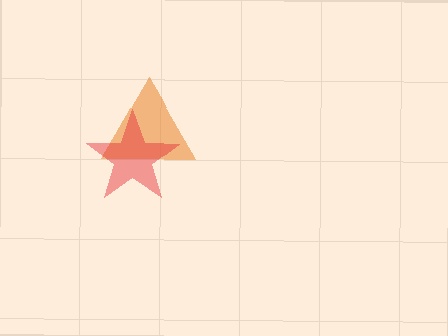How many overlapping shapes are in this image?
There are 2 overlapping shapes in the image.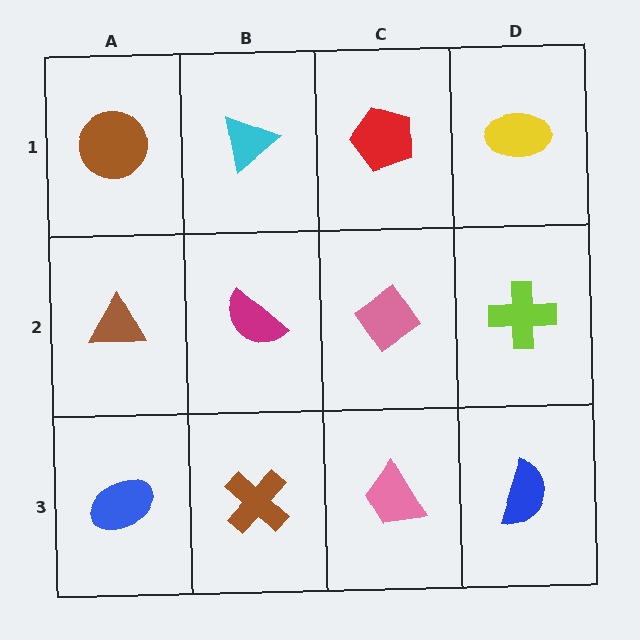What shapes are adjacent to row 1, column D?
A lime cross (row 2, column D), a red pentagon (row 1, column C).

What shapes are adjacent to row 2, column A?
A brown circle (row 1, column A), a blue ellipse (row 3, column A), a magenta semicircle (row 2, column B).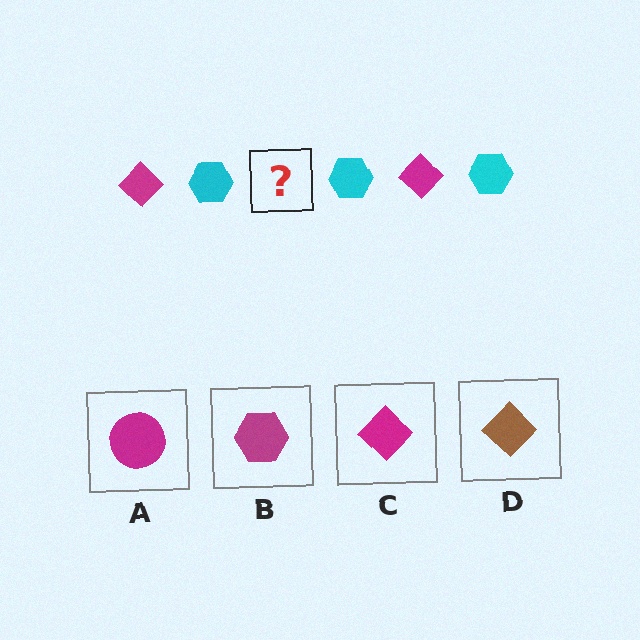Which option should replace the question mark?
Option C.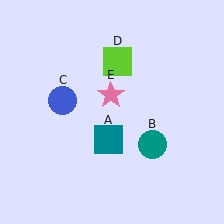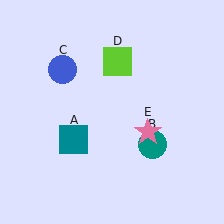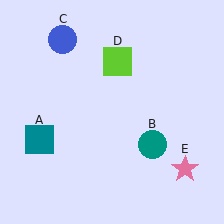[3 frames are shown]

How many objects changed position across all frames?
3 objects changed position: teal square (object A), blue circle (object C), pink star (object E).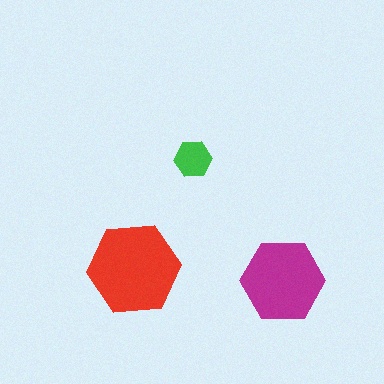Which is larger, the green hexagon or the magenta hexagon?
The magenta one.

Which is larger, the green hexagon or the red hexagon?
The red one.